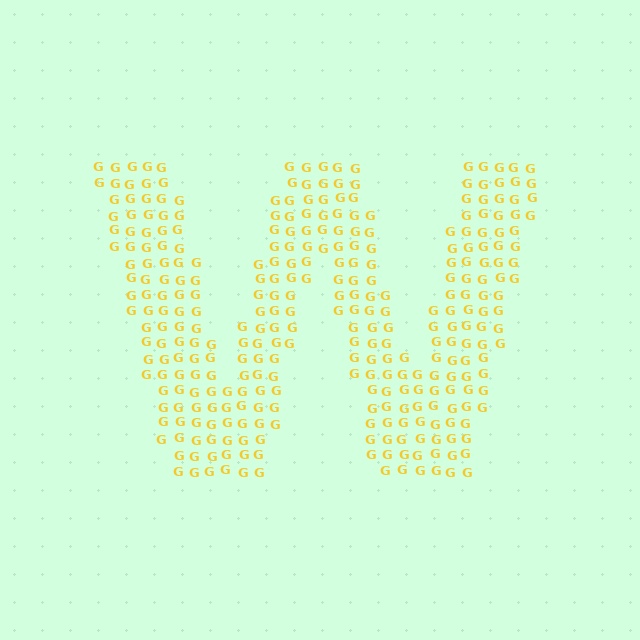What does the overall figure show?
The overall figure shows the letter W.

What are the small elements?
The small elements are letter G's.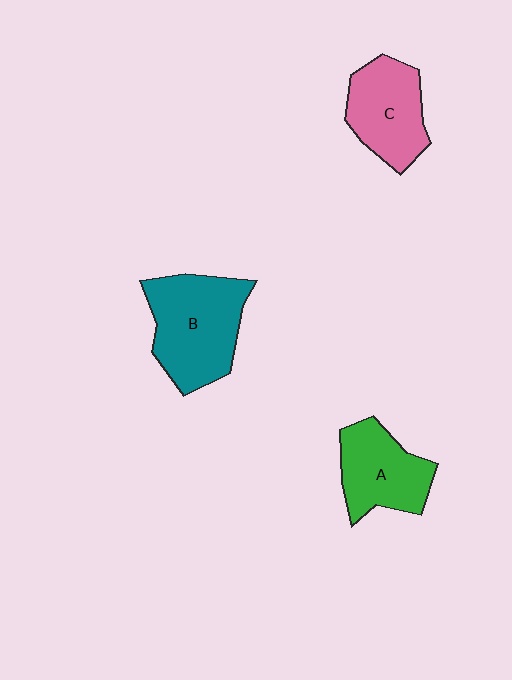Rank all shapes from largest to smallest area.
From largest to smallest: B (teal), C (pink), A (green).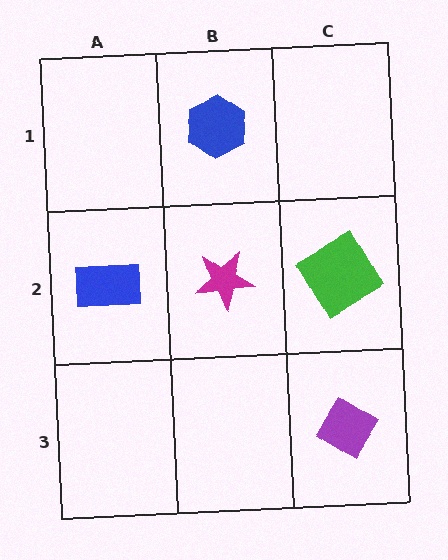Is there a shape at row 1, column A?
No, that cell is empty.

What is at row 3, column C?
A purple diamond.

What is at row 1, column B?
A blue hexagon.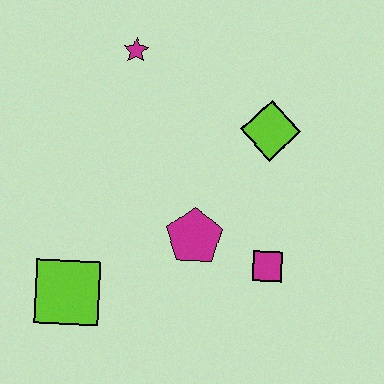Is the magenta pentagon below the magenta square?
No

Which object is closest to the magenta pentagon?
The magenta square is closest to the magenta pentagon.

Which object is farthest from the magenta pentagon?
The magenta star is farthest from the magenta pentagon.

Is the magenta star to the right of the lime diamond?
No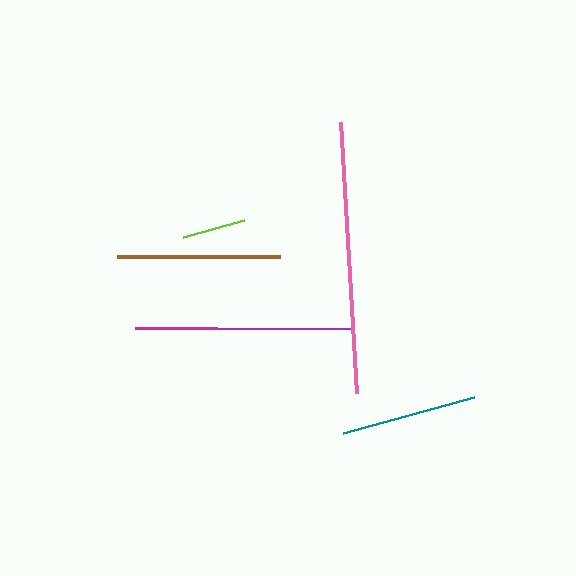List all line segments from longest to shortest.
From longest to shortest: pink, purple, brown, teal, magenta, lime.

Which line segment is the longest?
The pink line is the longest at approximately 272 pixels.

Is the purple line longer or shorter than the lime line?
The purple line is longer than the lime line.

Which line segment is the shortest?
The lime line is the shortest at approximately 63 pixels.